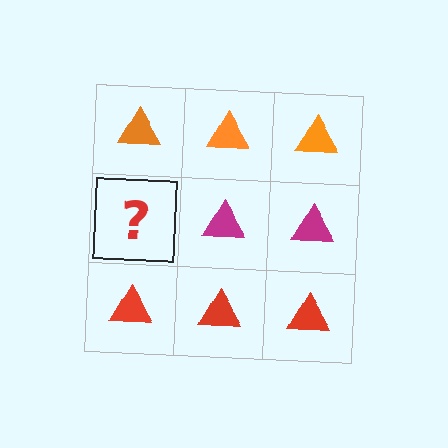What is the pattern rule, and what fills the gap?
The rule is that each row has a consistent color. The gap should be filled with a magenta triangle.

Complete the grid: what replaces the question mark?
The question mark should be replaced with a magenta triangle.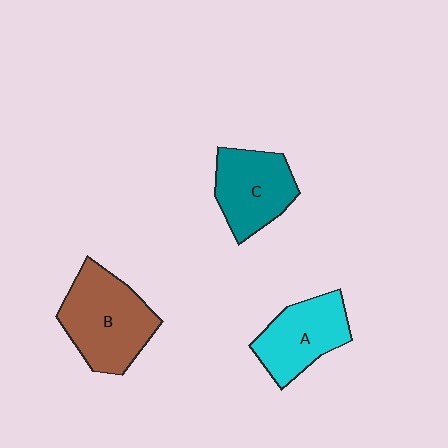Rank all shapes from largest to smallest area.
From largest to smallest: B (brown), C (teal), A (cyan).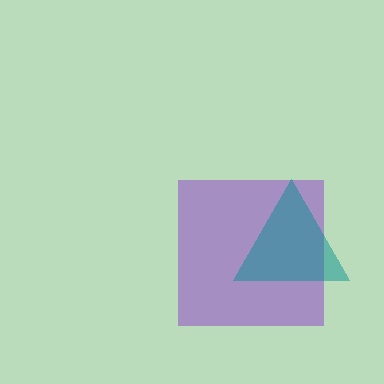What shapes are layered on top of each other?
The layered shapes are: a purple square, a teal triangle.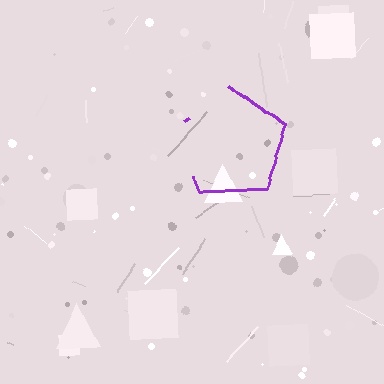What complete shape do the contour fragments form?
The contour fragments form a pentagon.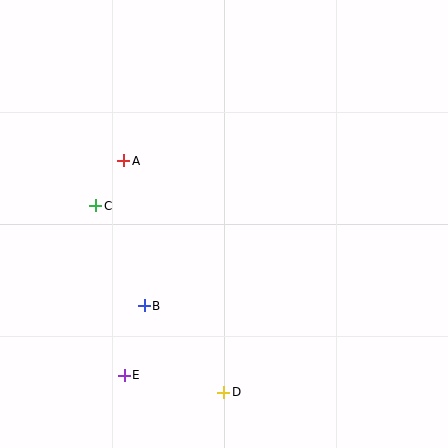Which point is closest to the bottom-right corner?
Point D is closest to the bottom-right corner.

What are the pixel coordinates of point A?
Point A is at (124, 161).